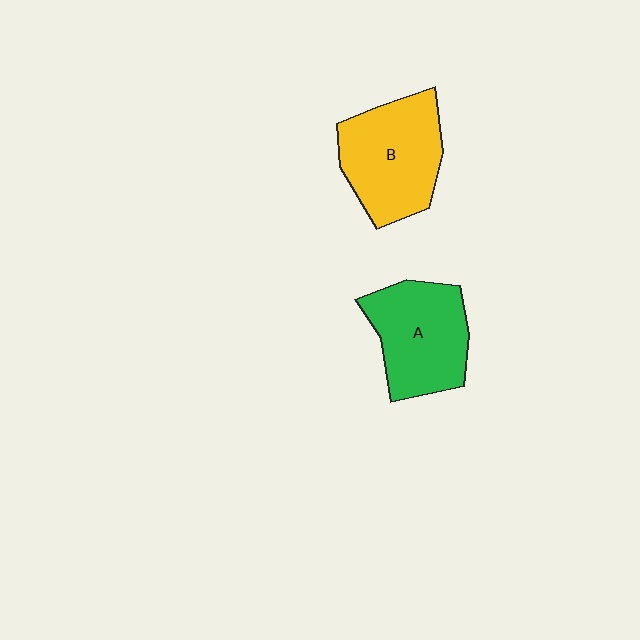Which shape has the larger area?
Shape B (yellow).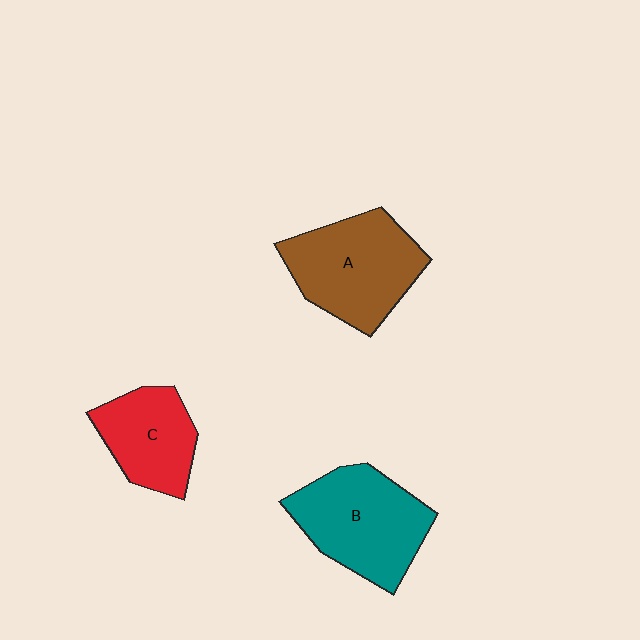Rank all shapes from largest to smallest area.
From largest to smallest: B (teal), A (brown), C (red).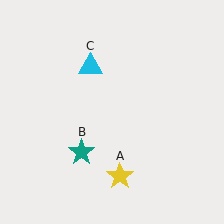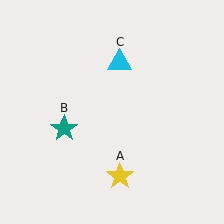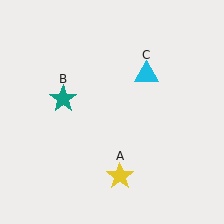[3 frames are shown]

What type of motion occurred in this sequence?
The teal star (object B), cyan triangle (object C) rotated clockwise around the center of the scene.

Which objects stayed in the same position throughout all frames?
Yellow star (object A) remained stationary.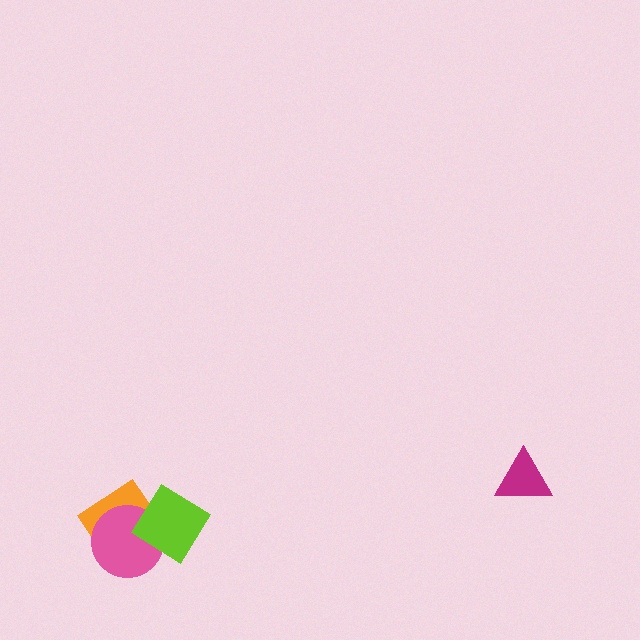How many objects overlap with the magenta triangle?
0 objects overlap with the magenta triangle.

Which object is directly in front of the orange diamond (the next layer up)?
The pink circle is directly in front of the orange diamond.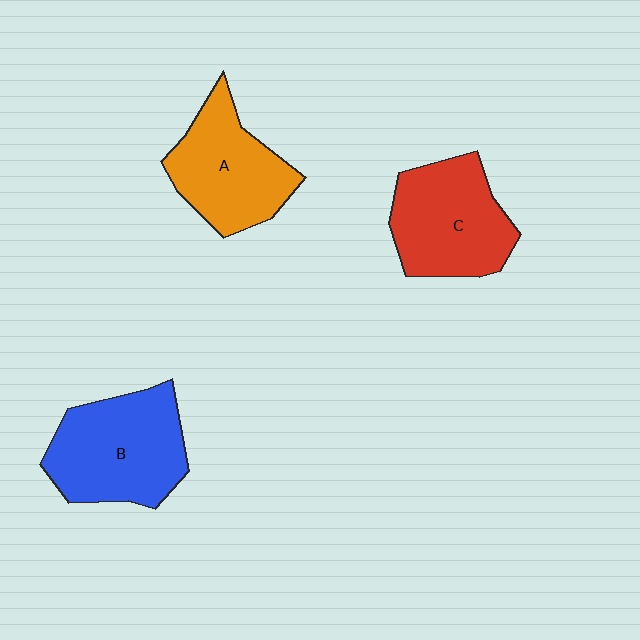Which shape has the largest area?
Shape B (blue).